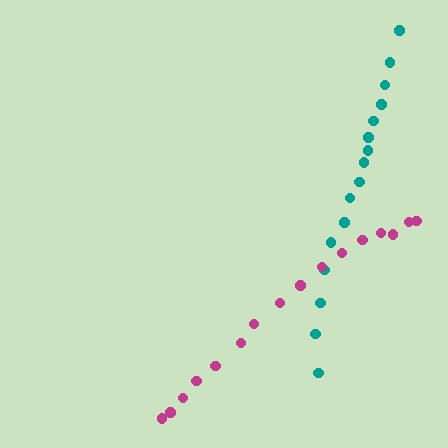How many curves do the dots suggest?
There are 2 distinct paths.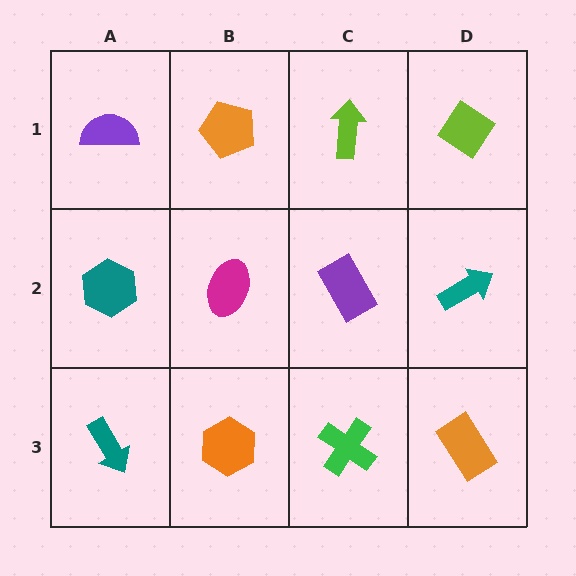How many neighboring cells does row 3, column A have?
2.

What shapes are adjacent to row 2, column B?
An orange pentagon (row 1, column B), an orange hexagon (row 3, column B), a teal hexagon (row 2, column A), a purple rectangle (row 2, column C).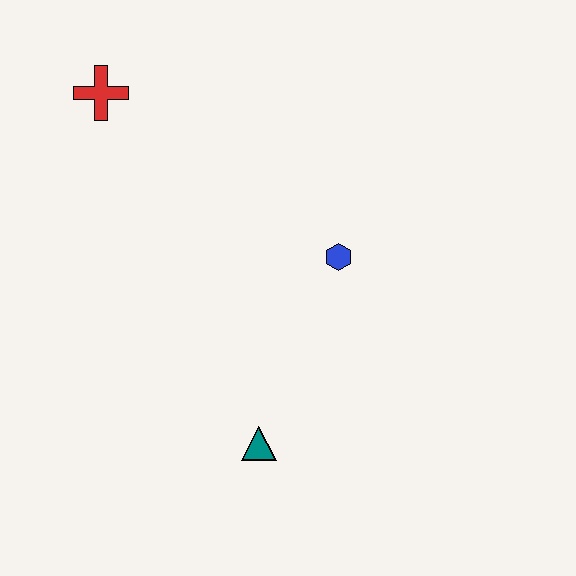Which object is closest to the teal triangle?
The blue hexagon is closest to the teal triangle.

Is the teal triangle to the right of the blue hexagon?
No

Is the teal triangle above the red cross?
No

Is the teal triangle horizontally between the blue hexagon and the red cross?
Yes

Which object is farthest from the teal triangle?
The red cross is farthest from the teal triangle.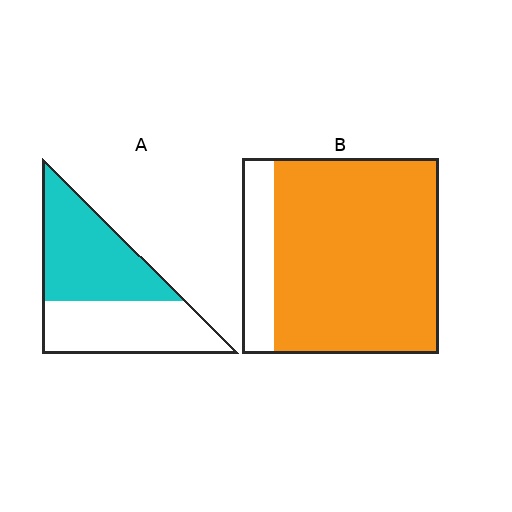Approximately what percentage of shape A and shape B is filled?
A is approximately 55% and B is approximately 85%.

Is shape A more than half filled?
Roughly half.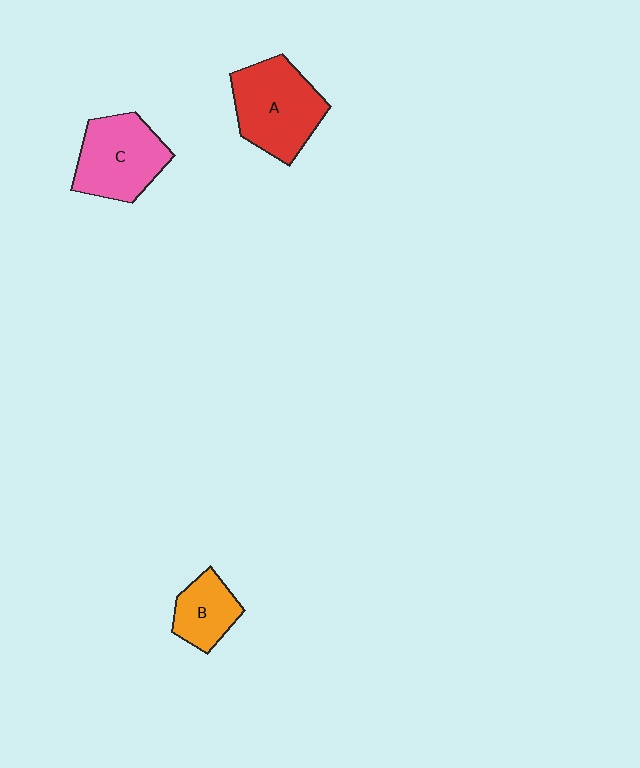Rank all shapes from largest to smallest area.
From largest to smallest: A (red), C (pink), B (orange).